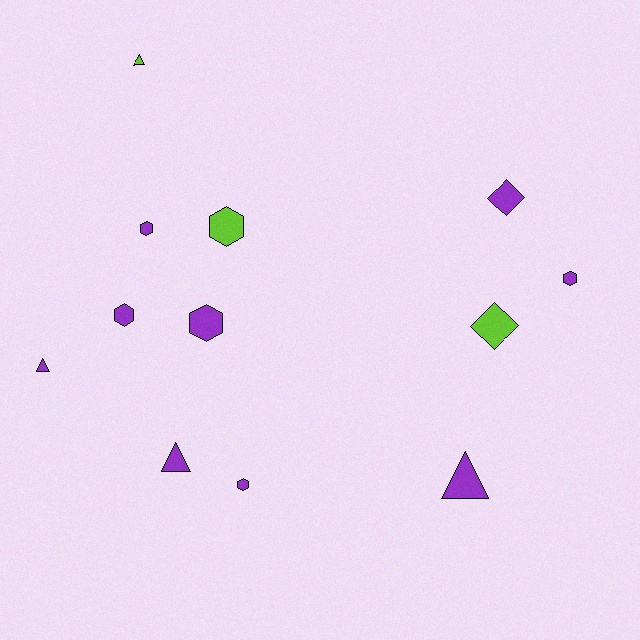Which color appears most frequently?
Purple, with 9 objects.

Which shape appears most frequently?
Hexagon, with 6 objects.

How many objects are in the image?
There are 12 objects.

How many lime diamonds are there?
There is 1 lime diamond.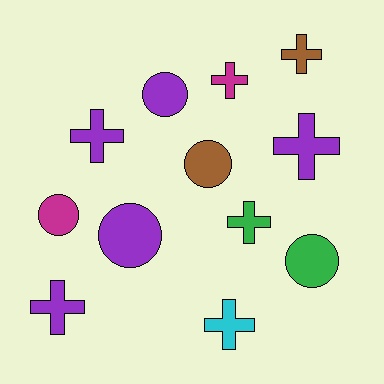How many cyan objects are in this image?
There is 1 cyan object.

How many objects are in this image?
There are 12 objects.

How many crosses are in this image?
There are 7 crosses.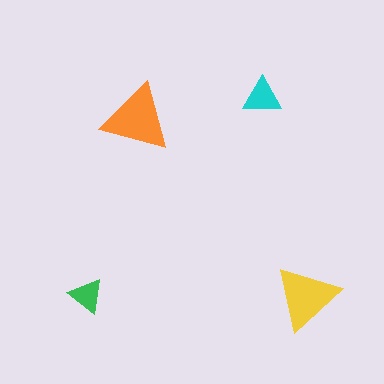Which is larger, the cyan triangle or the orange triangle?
The orange one.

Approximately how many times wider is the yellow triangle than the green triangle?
About 2 times wider.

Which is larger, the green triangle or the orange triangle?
The orange one.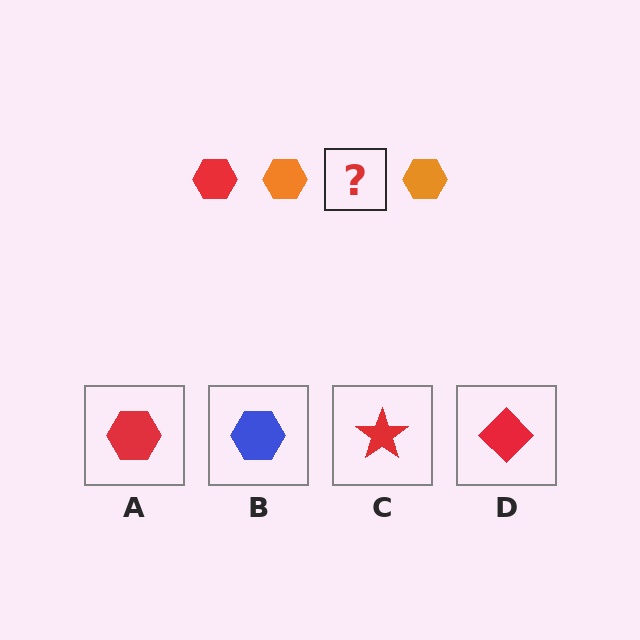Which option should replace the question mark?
Option A.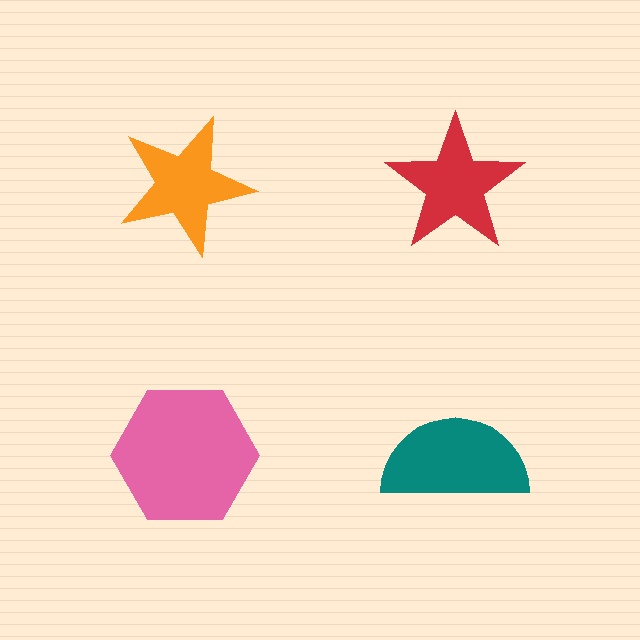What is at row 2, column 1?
A pink hexagon.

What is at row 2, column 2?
A teal semicircle.